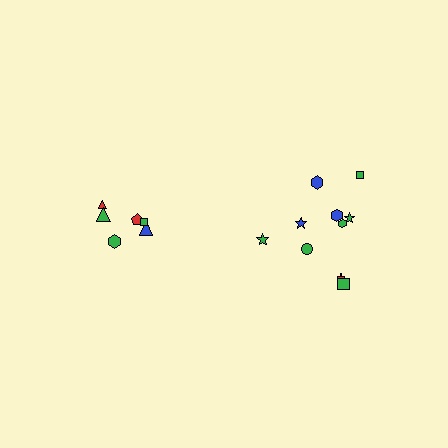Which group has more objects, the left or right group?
The right group.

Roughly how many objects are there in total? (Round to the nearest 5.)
Roughly 15 objects in total.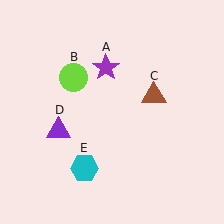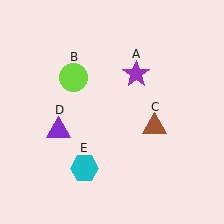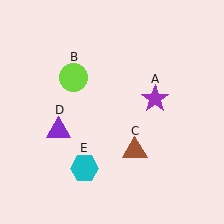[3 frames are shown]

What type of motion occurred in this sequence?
The purple star (object A), brown triangle (object C) rotated clockwise around the center of the scene.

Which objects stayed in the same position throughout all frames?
Lime circle (object B) and purple triangle (object D) and cyan hexagon (object E) remained stationary.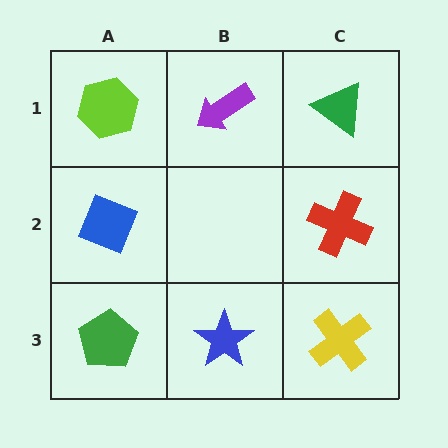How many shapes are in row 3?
3 shapes.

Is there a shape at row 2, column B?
No, that cell is empty.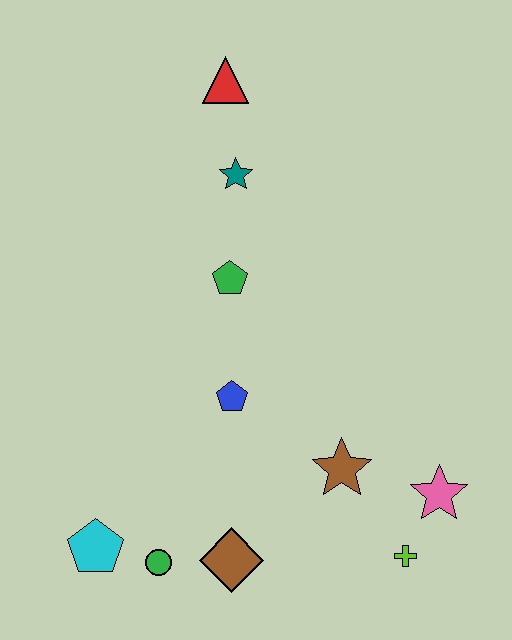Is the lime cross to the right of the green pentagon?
Yes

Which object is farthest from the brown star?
The red triangle is farthest from the brown star.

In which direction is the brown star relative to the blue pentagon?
The brown star is to the right of the blue pentagon.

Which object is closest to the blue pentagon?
The green pentagon is closest to the blue pentagon.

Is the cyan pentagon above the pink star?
No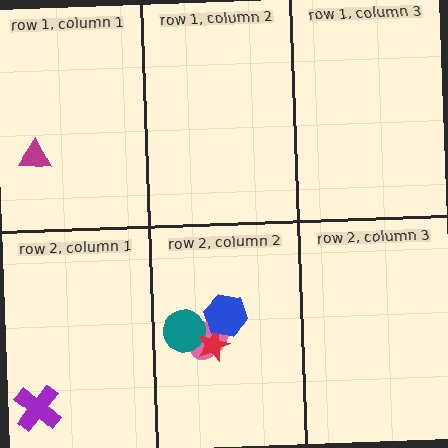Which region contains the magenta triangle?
The row 1, column 1 region.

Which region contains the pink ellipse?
The row 2, column 2 region.